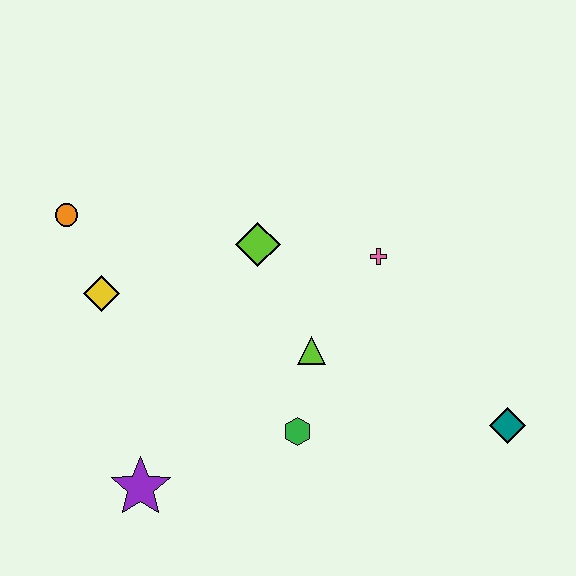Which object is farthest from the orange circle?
The teal diamond is farthest from the orange circle.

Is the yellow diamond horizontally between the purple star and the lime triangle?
No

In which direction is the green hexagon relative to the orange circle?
The green hexagon is to the right of the orange circle.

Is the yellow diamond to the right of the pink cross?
No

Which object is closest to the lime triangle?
The green hexagon is closest to the lime triangle.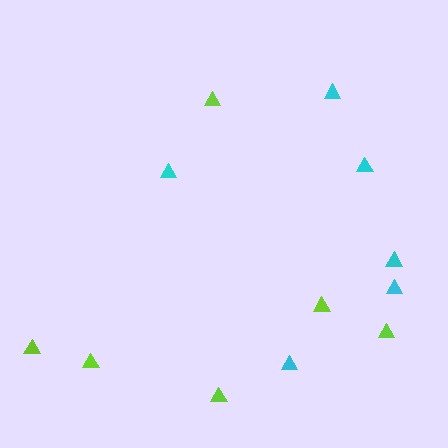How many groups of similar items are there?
There are 2 groups: one group of cyan triangles (6) and one group of lime triangles (6).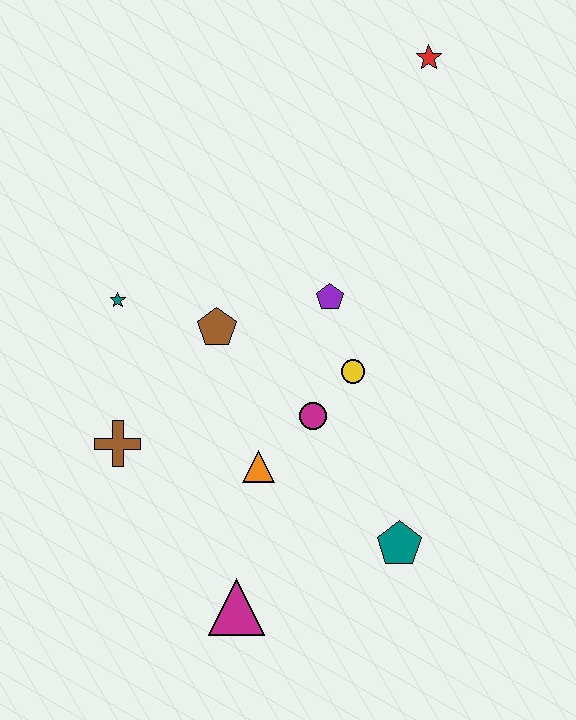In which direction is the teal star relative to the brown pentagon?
The teal star is to the left of the brown pentagon.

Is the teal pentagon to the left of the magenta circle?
No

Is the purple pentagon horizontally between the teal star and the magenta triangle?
No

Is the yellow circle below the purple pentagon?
Yes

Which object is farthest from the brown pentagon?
The red star is farthest from the brown pentagon.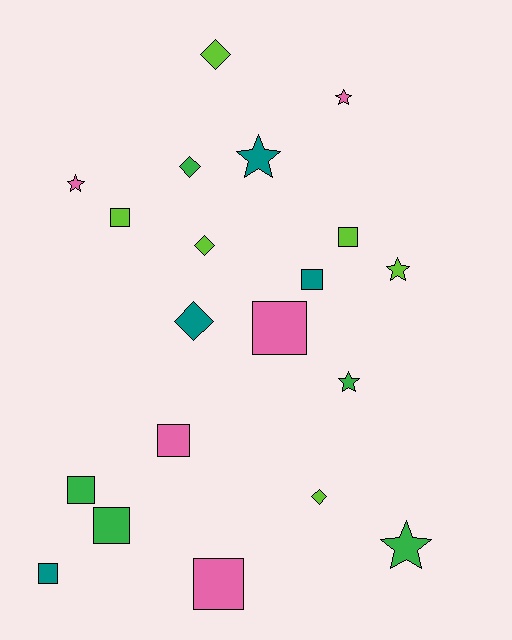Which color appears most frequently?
Lime, with 6 objects.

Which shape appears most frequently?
Square, with 9 objects.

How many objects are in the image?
There are 20 objects.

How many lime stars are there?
There is 1 lime star.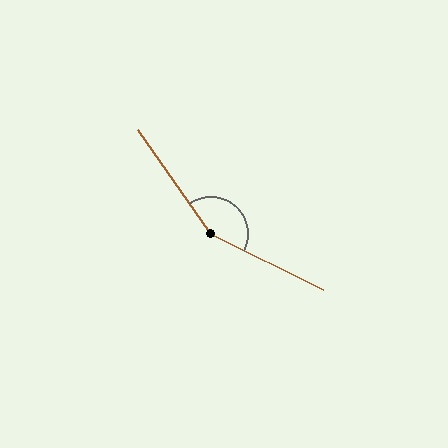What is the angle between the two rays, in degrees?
Approximately 151 degrees.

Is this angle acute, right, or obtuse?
It is obtuse.